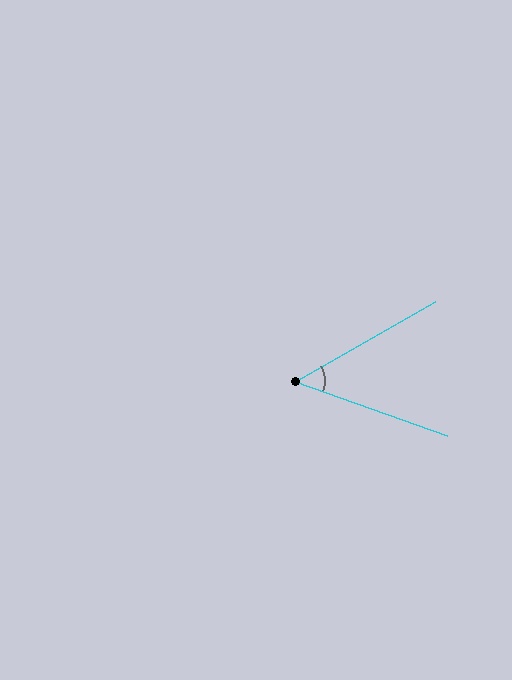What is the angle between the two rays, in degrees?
Approximately 49 degrees.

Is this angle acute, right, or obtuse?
It is acute.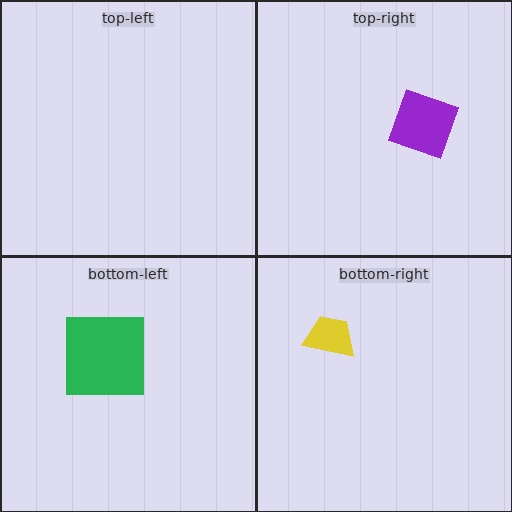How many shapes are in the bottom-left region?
1.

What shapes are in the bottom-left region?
The green square.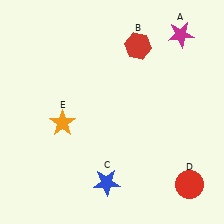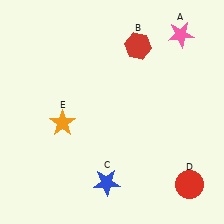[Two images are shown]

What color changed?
The star (A) changed from magenta in Image 1 to pink in Image 2.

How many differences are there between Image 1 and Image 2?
There is 1 difference between the two images.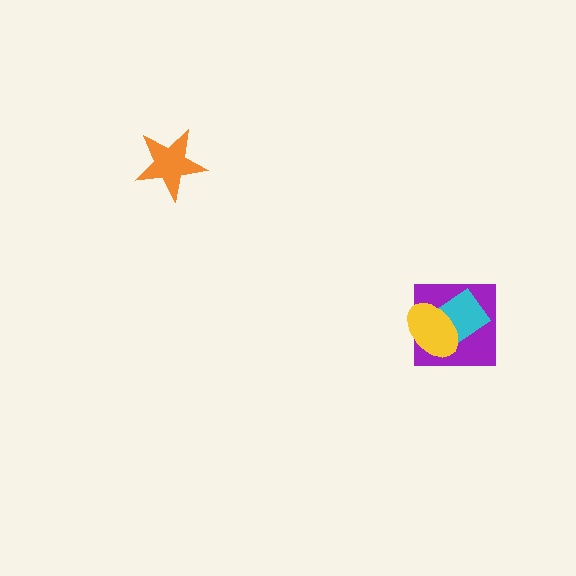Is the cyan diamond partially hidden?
Yes, it is partially covered by another shape.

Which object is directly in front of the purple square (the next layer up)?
The cyan diamond is directly in front of the purple square.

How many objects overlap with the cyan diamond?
2 objects overlap with the cyan diamond.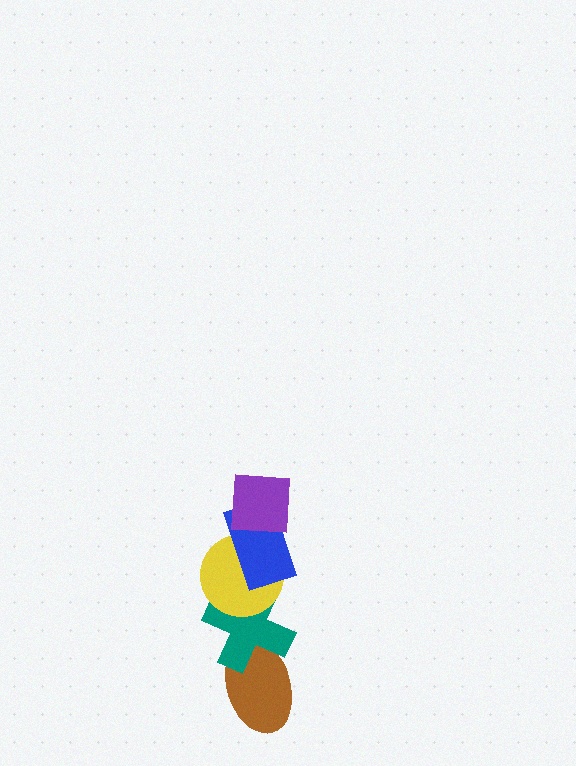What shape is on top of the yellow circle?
The blue rectangle is on top of the yellow circle.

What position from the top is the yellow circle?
The yellow circle is 3rd from the top.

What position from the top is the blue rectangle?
The blue rectangle is 2nd from the top.